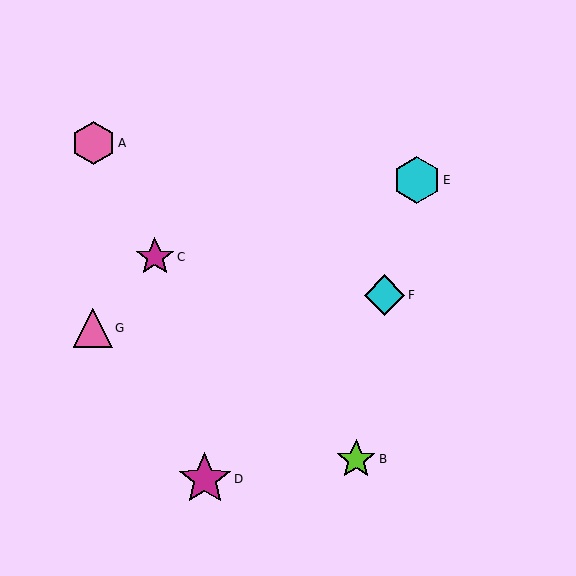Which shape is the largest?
The magenta star (labeled D) is the largest.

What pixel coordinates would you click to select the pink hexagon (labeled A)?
Click at (94, 143) to select the pink hexagon A.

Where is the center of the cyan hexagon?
The center of the cyan hexagon is at (417, 180).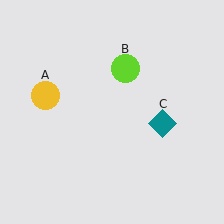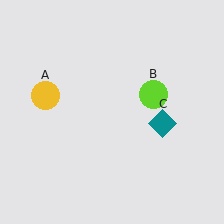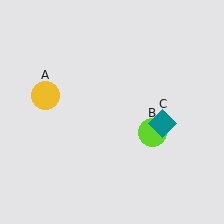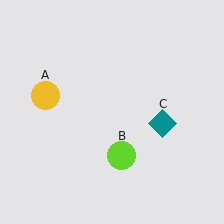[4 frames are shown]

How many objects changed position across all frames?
1 object changed position: lime circle (object B).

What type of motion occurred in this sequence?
The lime circle (object B) rotated clockwise around the center of the scene.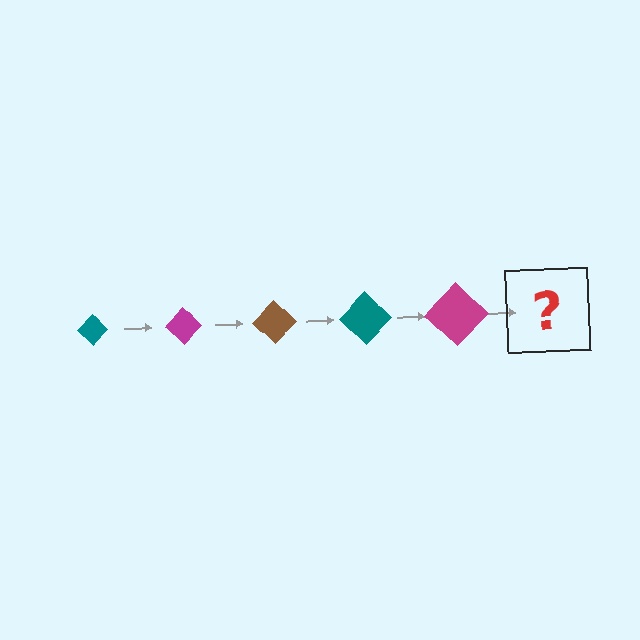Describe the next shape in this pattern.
It should be a brown diamond, larger than the previous one.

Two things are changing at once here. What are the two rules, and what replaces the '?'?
The two rules are that the diamond grows larger each step and the color cycles through teal, magenta, and brown. The '?' should be a brown diamond, larger than the previous one.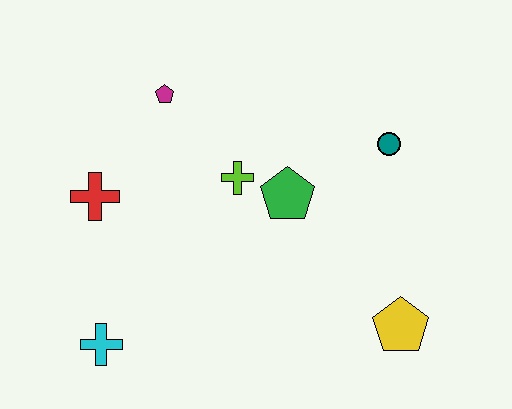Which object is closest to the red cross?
The magenta pentagon is closest to the red cross.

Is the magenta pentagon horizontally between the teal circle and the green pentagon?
No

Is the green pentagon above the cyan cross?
Yes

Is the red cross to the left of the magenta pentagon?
Yes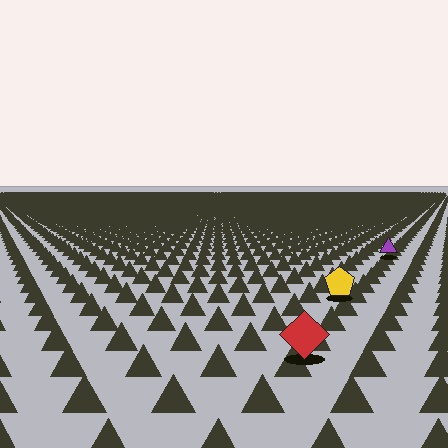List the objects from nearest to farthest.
From nearest to farthest: the red diamond, the yellow pentagon, the purple triangle.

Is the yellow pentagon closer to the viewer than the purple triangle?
Yes. The yellow pentagon is closer — you can tell from the texture gradient: the ground texture is coarser near it.